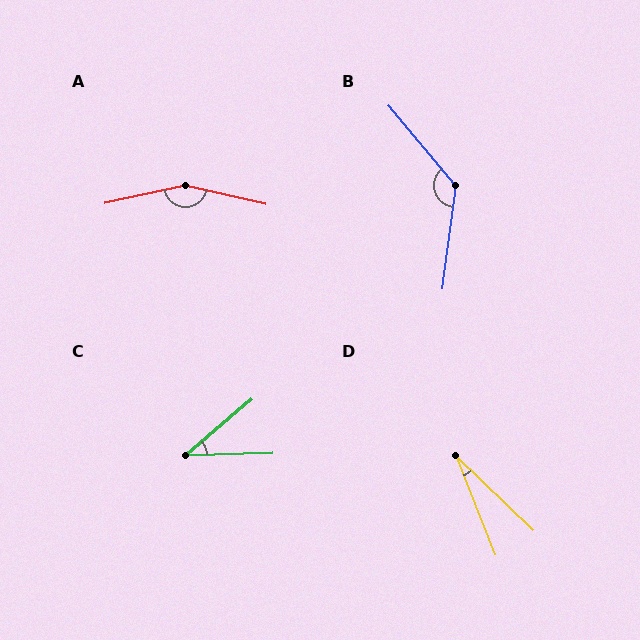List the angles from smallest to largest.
D (24°), C (39°), B (132°), A (155°).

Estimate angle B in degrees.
Approximately 132 degrees.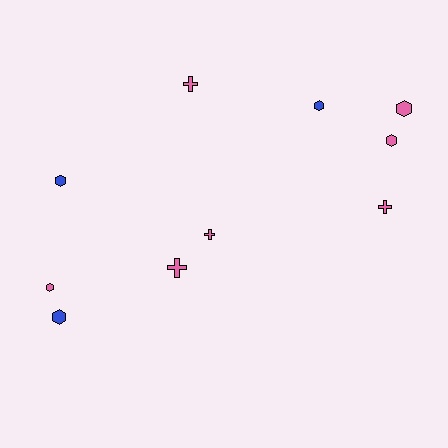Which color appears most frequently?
Pink, with 7 objects.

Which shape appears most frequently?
Hexagon, with 6 objects.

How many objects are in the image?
There are 10 objects.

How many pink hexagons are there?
There are 3 pink hexagons.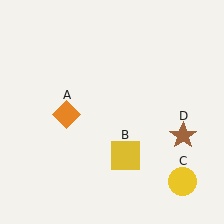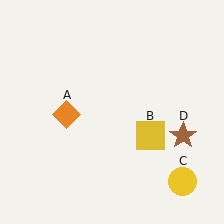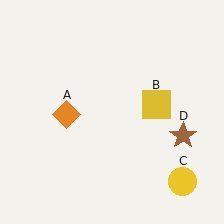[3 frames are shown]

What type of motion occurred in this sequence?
The yellow square (object B) rotated counterclockwise around the center of the scene.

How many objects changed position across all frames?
1 object changed position: yellow square (object B).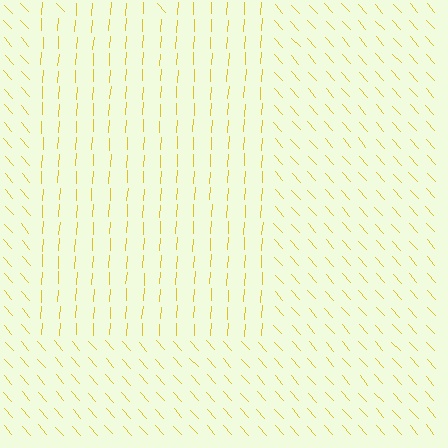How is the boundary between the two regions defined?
The boundary is defined purely by a change in line orientation (approximately 45 degrees difference). All lines are the same color and thickness.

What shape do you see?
I see a rectangle.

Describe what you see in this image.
The image is filled with small yellow line segments. A rectangle region in the image has lines oriented differently from the surrounding lines, creating a visible texture boundary.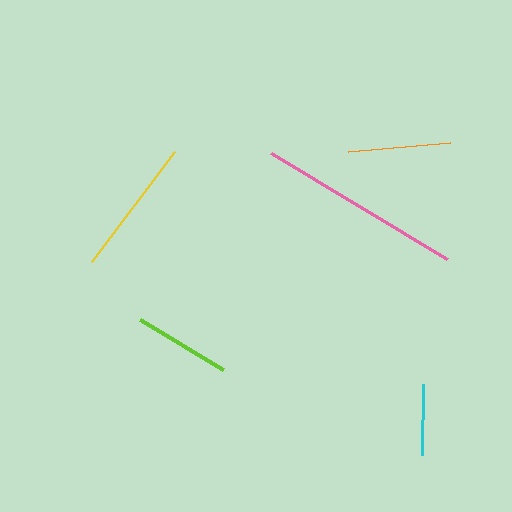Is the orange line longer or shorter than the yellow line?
The yellow line is longer than the orange line.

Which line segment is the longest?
The pink line is the longest at approximately 206 pixels.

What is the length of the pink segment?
The pink segment is approximately 206 pixels long.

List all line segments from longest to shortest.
From longest to shortest: pink, yellow, orange, lime, cyan.